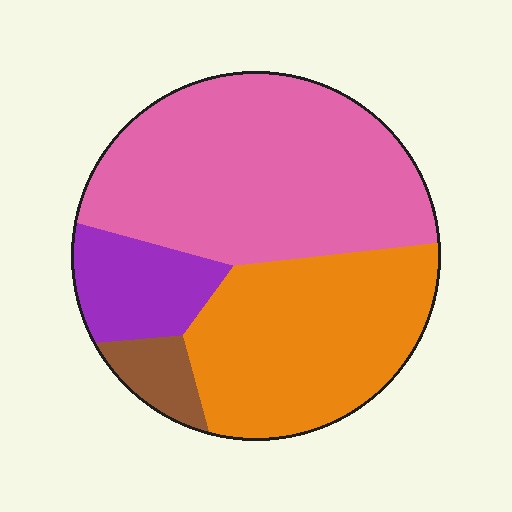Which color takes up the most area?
Pink, at roughly 50%.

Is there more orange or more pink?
Pink.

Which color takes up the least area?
Brown, at roughly 5%.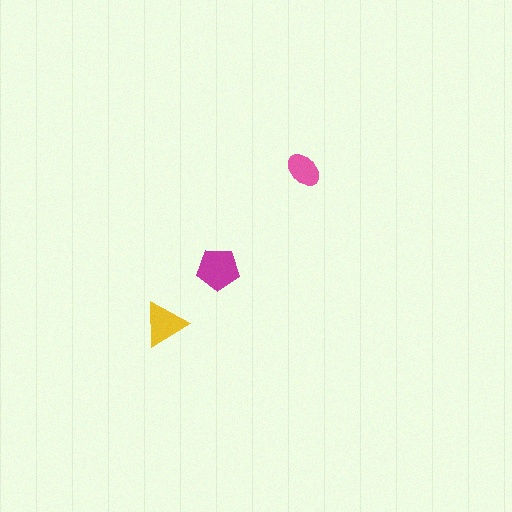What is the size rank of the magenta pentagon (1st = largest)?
1st.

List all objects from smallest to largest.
The pink ellipse, the yellow triangle, the magenta pentagon.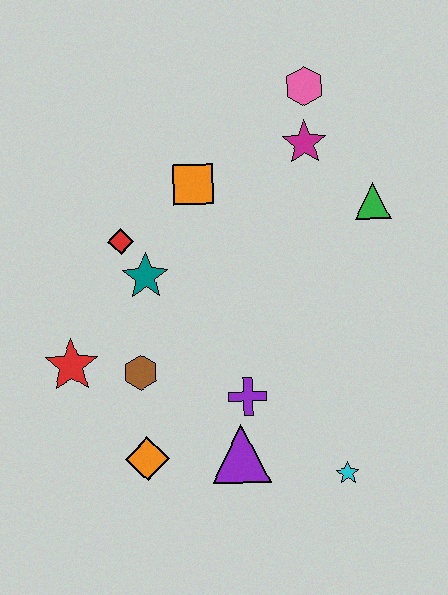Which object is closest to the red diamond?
The teal star is closest to the red diamond.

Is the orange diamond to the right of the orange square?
No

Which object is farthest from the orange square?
The cyan star is farthest from the orange square.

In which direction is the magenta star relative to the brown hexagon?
The magenta star is above the brown hexagon.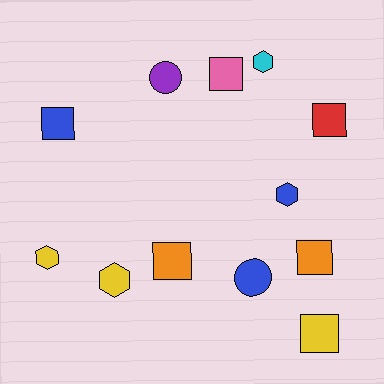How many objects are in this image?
There are 12 objects.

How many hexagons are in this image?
There are 4 hexagons.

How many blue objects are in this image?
There are 3 blue objects.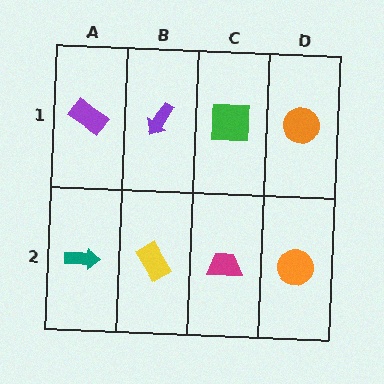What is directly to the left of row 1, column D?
A green square.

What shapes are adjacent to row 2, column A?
A purple rectangle (row 1, column A), a yellow rectangle (row 2, column B).